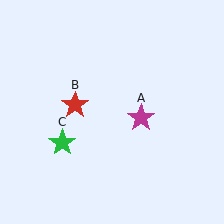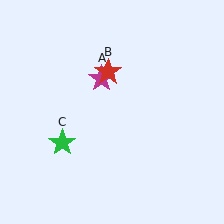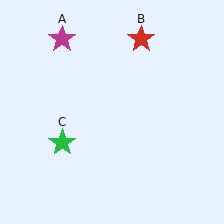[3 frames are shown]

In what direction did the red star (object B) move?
The red star (object B) moved up and to the right.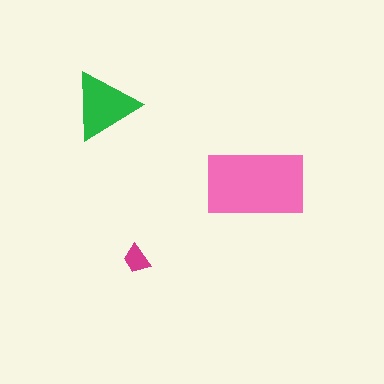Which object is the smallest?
The magenta trapezoid.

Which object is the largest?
The pink rectangle.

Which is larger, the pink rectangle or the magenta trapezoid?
The pink rectangle.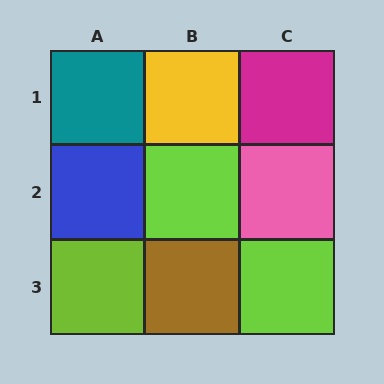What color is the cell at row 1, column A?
Teal.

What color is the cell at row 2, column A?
Blue.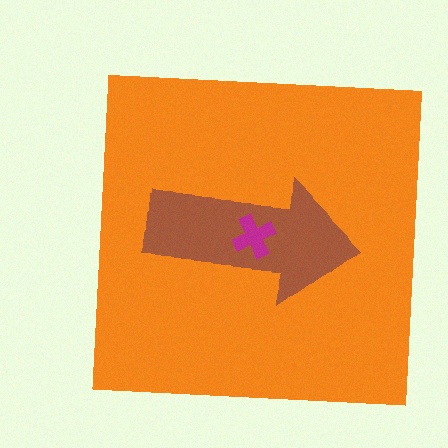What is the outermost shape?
The orange square.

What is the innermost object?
The magenta cross.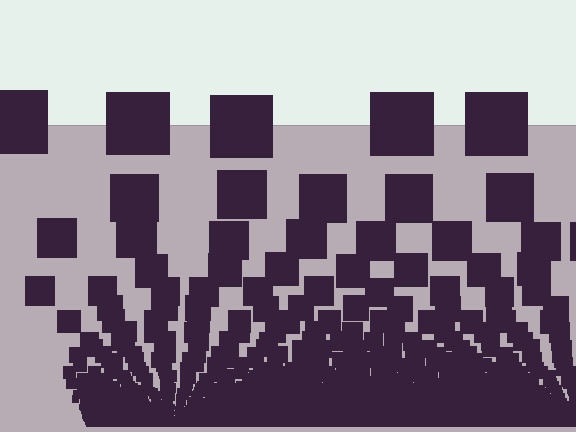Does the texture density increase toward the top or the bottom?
Density increases toward the bottom.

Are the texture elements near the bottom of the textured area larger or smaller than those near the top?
Smaller. The gradient is inverted — elements near the bottom are smaller and denser.